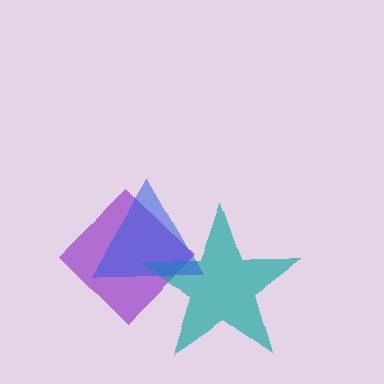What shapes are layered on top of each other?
The layered shapes are: a purple diamond, a teal star, a blue triangle.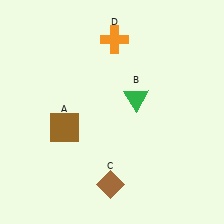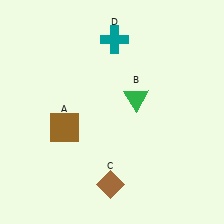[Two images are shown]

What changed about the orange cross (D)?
In Image 1, D is orange. In Image 2, it changed to teal.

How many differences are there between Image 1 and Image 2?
There is 1 difference between the two images.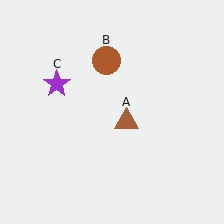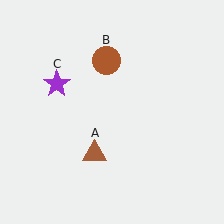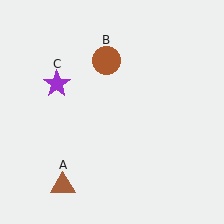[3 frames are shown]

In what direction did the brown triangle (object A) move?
The brown triangle (object A) moved down and to the left.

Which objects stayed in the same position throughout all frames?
Brown circle (object B) and purple star (object C) remained stationary.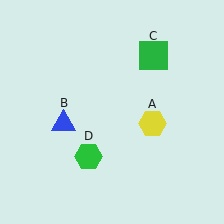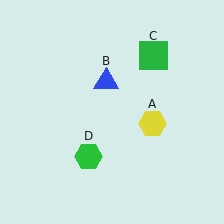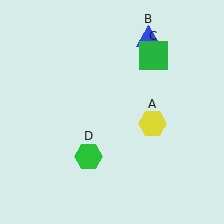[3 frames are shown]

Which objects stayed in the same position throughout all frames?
Yellow hexagon (object A) and green square (object C) and green hexagon (object D) remained stationary.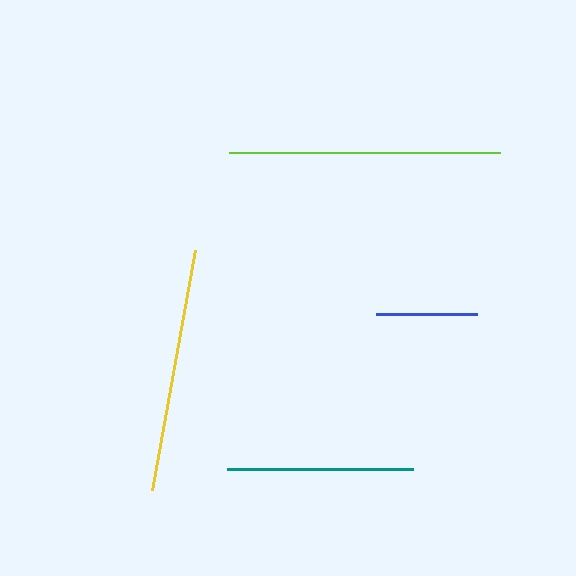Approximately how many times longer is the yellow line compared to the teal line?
The yellow line is approximately 1.3 times the length of the teal line.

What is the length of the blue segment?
The blue segment is approximately 101 pixels long.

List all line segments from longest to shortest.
From longest to shortest: lime, yellow, teal, blue.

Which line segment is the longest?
The lime line is the longest at approximately 271 pixels.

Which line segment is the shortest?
The blue line is the shortest at approximately 101 pixels.